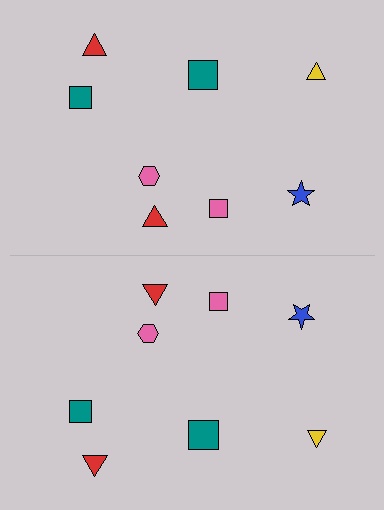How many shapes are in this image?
There are 16 shapes in this image.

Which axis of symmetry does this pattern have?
The pattern has a horizontal axis of symmetry running through the center of the image.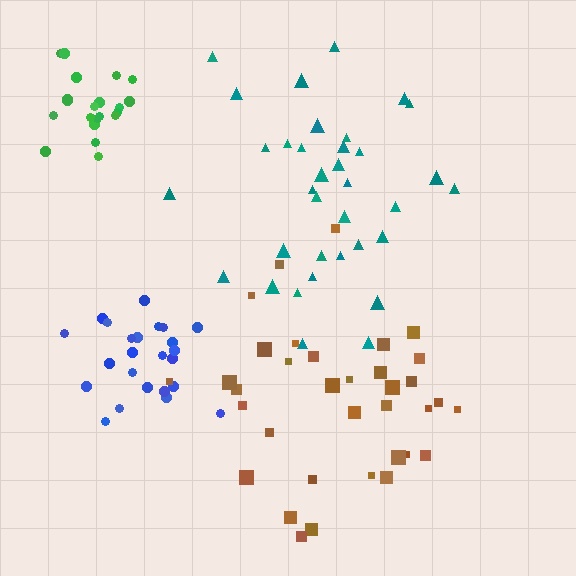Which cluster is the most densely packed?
Green.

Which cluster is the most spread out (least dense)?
Brown.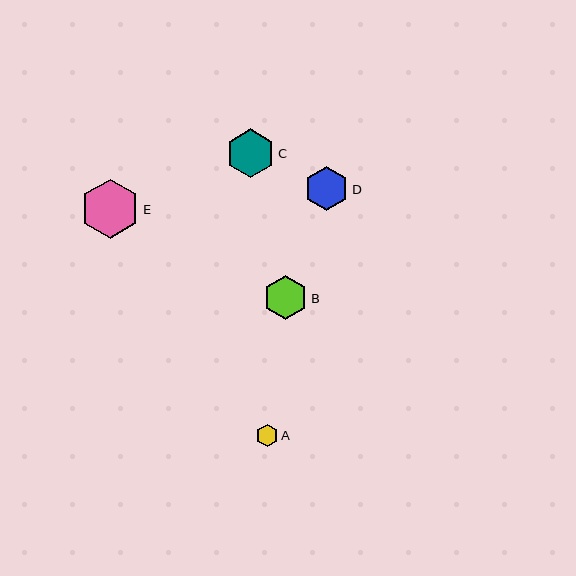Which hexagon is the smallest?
Hexagon A is the smallest with a size of approximately 23 pixels.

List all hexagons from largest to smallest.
From largest to smallest: E, C, B, D, A.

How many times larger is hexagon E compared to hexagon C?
Hexagon E is approximately 1.2 times the size of hexagon C.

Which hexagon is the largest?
Hexagon E is the largest with a size of approximately 59 pixels.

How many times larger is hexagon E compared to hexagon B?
Hexagon E is approximately 1.3 times the size of hexagon B.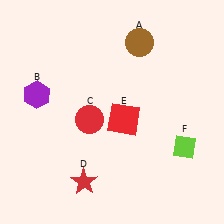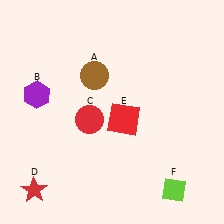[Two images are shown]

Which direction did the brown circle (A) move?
The brown circle (A) moved left.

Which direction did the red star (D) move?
The red star (D) moved left.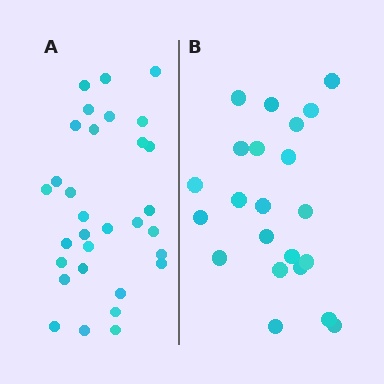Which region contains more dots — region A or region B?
Region A (the left region) has more dots.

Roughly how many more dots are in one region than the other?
Region A has roughly 8 or so more dots than region B.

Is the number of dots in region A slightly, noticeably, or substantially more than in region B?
Region A has noticeably more, but not dramatically so. The ratio is roughly 1.4 to 1.